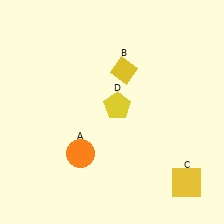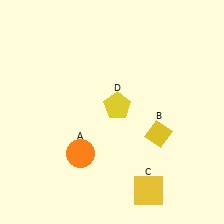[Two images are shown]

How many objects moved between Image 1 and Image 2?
2 objects moved between the two images.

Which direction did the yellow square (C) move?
The yellow square (C) moved left.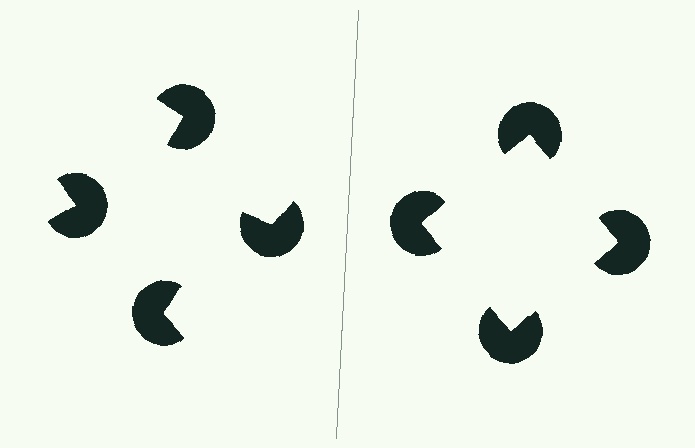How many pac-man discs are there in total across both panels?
8 — 4 on each side.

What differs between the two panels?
The pac-man discs are positioned identically on both sides; only the wedge orientations differ. On the right they align to a square; on the left they are misaligned.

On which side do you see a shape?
An illusory square appears on the right side. On the left side the wedge cuts are rotated, so no coherent shape forms.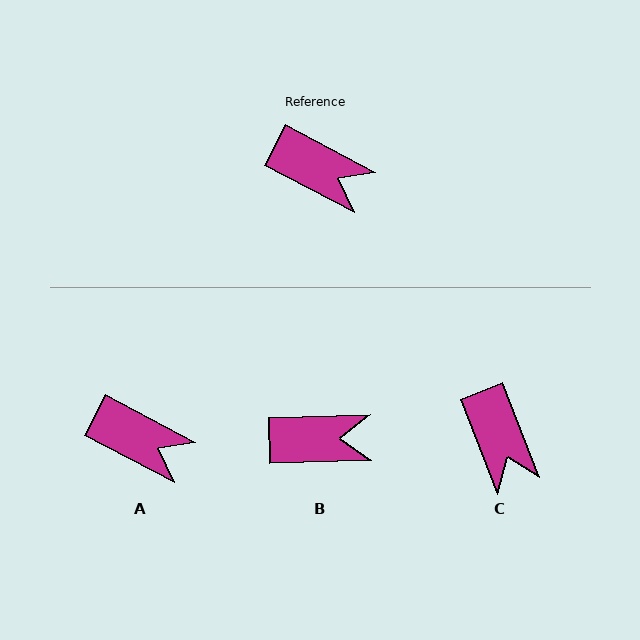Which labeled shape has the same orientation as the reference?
A.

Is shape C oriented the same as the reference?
No, it is off by about 41 degrees.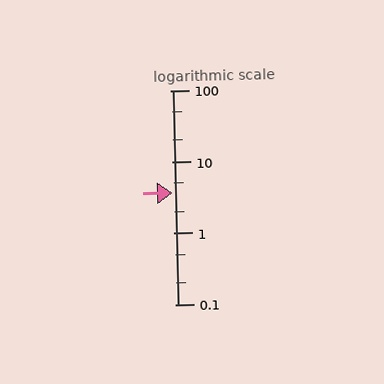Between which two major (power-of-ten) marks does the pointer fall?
The pointer is between 1 and 10.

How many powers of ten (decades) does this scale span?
The scale spans 3 decades, from 0.1 to 100.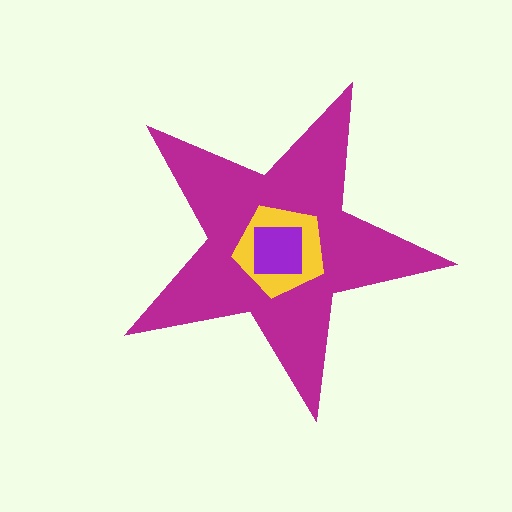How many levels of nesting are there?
3.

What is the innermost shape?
The purple square.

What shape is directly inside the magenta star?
The yellow pentagon.